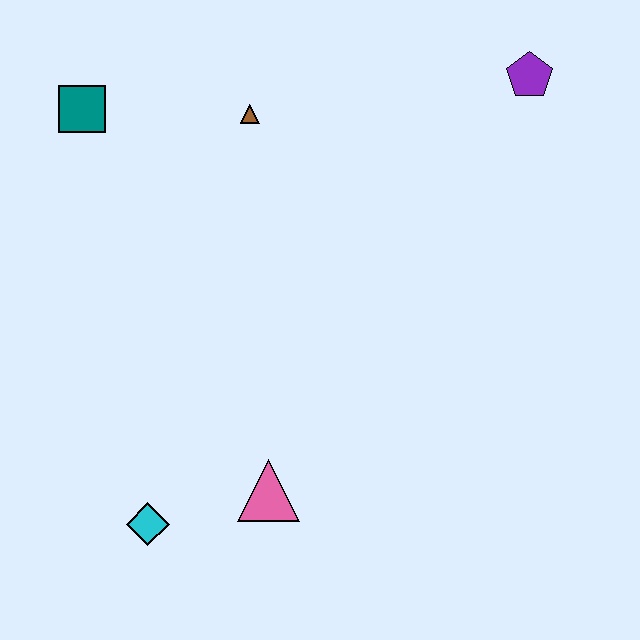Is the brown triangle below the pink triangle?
No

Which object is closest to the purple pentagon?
The brown triangle is closest to the purple pentagon.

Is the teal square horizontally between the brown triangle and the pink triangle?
No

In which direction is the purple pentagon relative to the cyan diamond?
The purple pentagon is above the cyan diamond.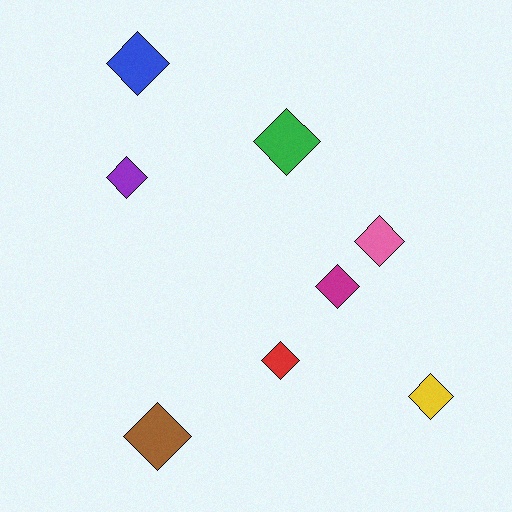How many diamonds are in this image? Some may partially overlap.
There are 8 diamonds.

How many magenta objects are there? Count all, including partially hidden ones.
There is 1 magenta object.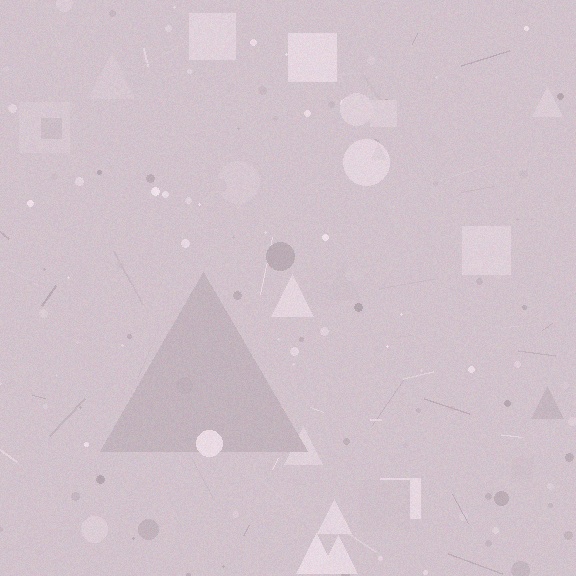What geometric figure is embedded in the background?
A triangle is embedded in the background.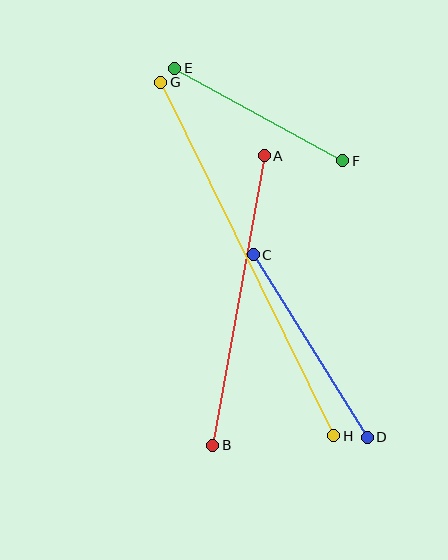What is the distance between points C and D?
The distance is approximately 215 pixels.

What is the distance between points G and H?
The distance is approximately 394 pixels.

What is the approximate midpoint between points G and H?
The midpoint is at approximately (247, 259) pixels.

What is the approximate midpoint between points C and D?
The midpoint is at approximately (310, 346) pixels.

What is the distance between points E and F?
The distance is approximately 192 pixels.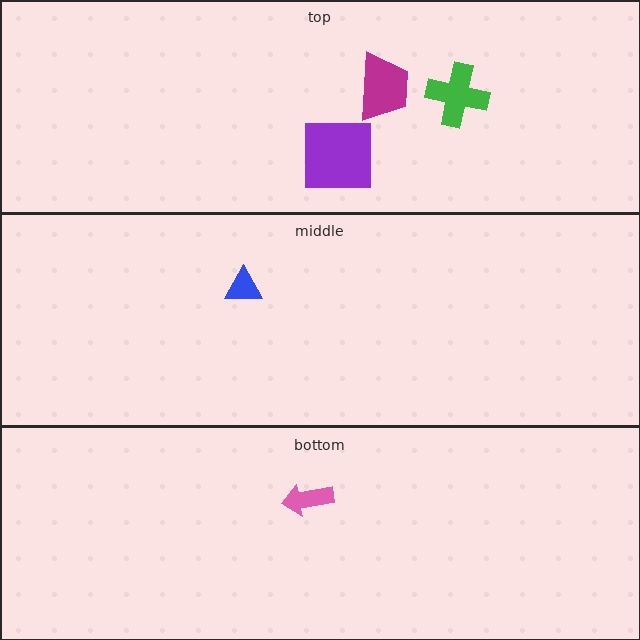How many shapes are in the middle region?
1.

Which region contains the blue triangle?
The middle region.